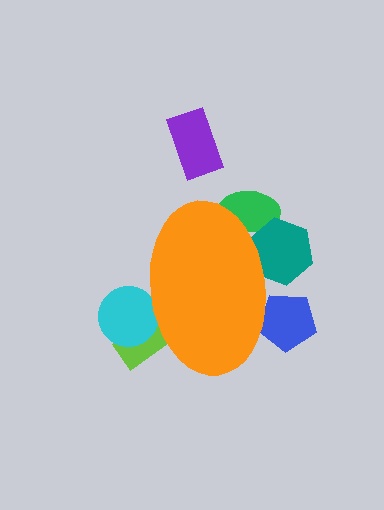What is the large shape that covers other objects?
An orange ellipse.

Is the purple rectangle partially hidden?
No, the purple rectangle is fully visible.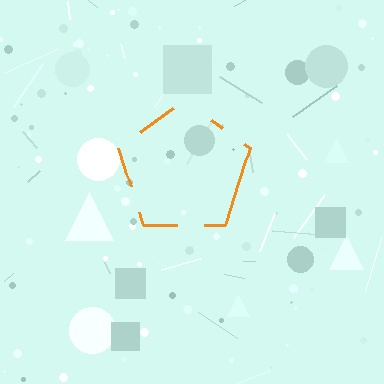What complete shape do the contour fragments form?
The contour fragments form a pentagon.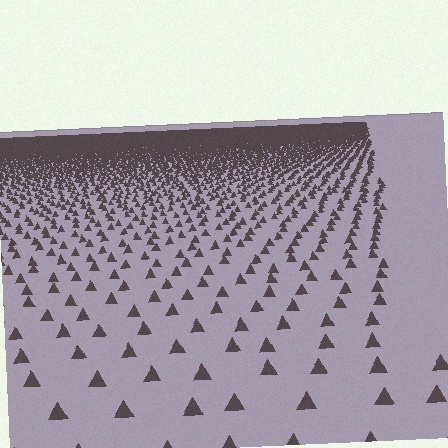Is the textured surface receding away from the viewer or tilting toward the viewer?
The surface is receding away from the viewer. Texture elements get smaller and denser toward the top.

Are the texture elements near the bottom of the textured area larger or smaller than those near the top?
Larger. Near the bottom, elements are closer to the viewer and appear at a bigger on-screen size.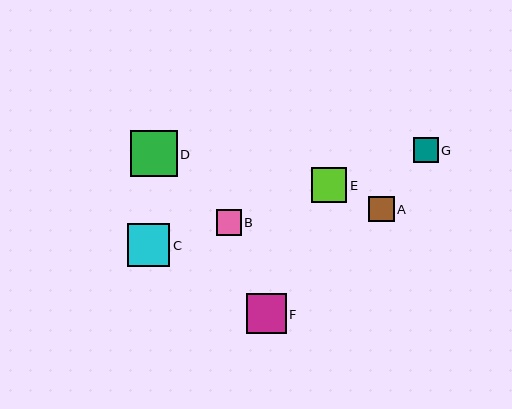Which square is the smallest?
Square G is the smallest with a size of approximately 25 pixels.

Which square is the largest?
Square D is the largest with a size of approximately 46 pixels.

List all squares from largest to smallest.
From largest to smallest: D, C, F, E, A, B, G.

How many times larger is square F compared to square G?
Square F is approximately 1.6 times the size of square G.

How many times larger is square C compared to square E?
Square C is approximately 1.2 times the size of square E.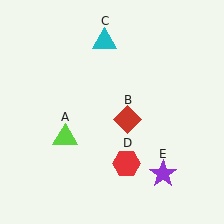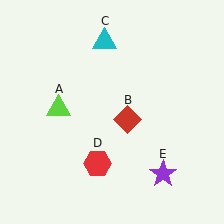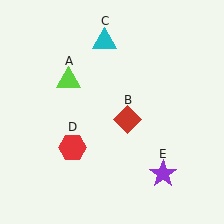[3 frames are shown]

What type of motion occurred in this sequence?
The lime triangle (object A), red hexagon (object D) rotated clockwise around the center of the scene.